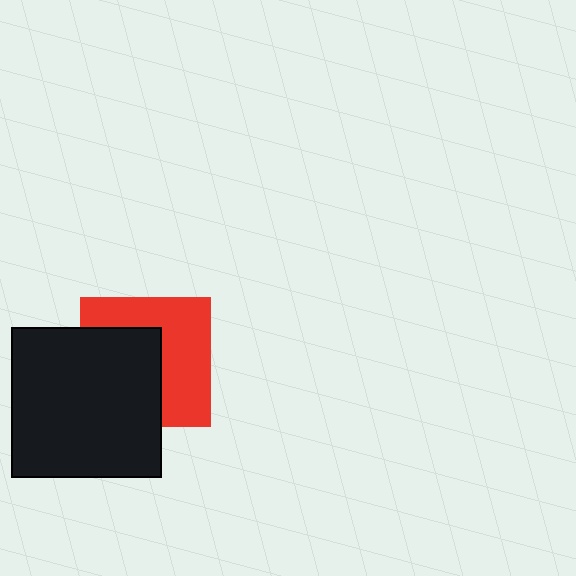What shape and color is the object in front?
The object in front is a black square.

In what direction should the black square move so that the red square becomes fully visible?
The black square should move left. That is the shortest direction to clear the overlap and leave the red square fully visible.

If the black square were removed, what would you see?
You would see the complete red square.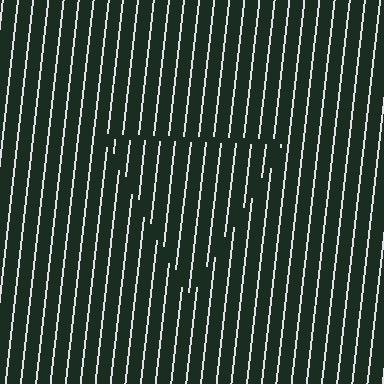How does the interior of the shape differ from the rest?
The interior of the shape contains the same grating, shifted by half a period — the contour is defined by the phase discontinuity where line-ends from the inner and outer gratings abut.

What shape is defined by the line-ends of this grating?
An illusory triangle. The interior of the shape contains the same grating, shifted by half a period — the contour is defined by the phase discontinuity where line-ends from the inner and outer gratings abut.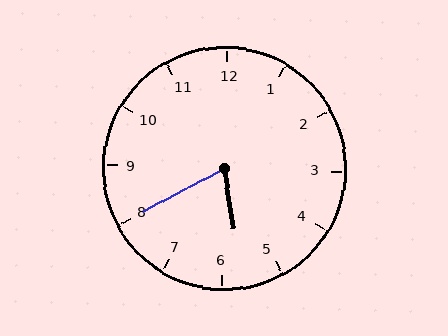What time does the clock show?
5:40.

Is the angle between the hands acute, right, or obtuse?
It is acute.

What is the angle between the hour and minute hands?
Approximately 70 degrees.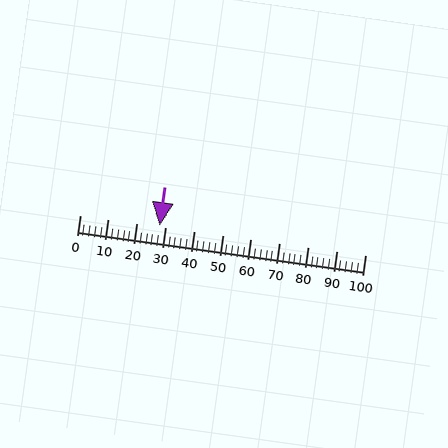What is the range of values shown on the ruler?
The ruler shows values from 0 to 100.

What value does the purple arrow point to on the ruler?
The purple arrow points to approximately 28.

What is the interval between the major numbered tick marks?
The major tick marks are spaced 10 units apart.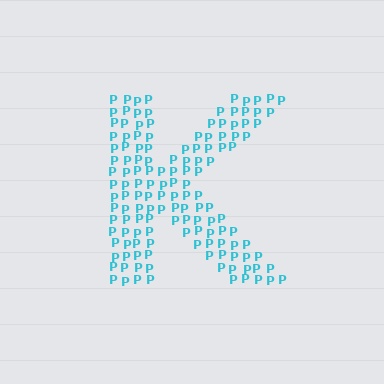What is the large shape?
The large shape is the letter K.